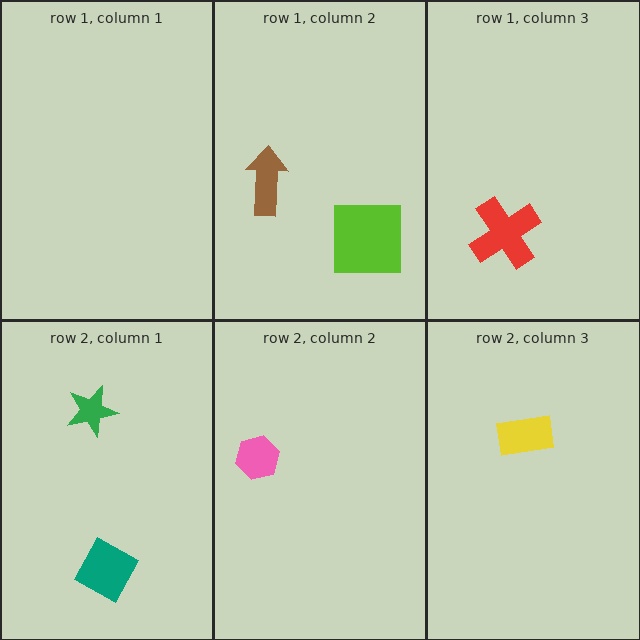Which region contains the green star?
The row 2, column 1 region.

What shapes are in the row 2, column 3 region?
The yellow rectangle.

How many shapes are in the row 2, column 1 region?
2.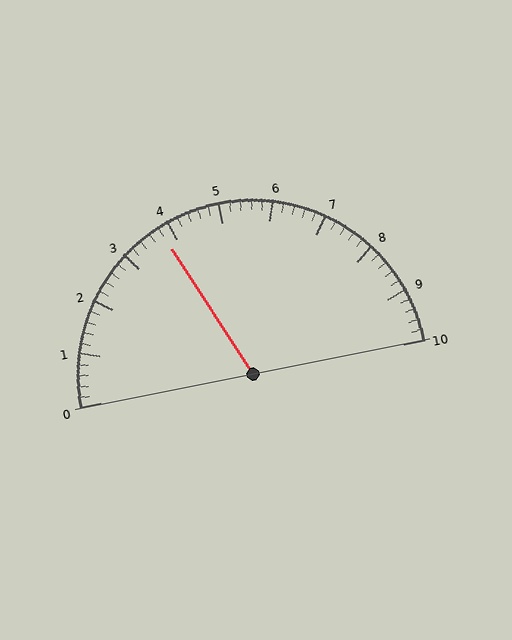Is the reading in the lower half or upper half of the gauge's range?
The reading is in the lower half of the range (0 to 10).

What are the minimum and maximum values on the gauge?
The gauge ranges from 0 to 10.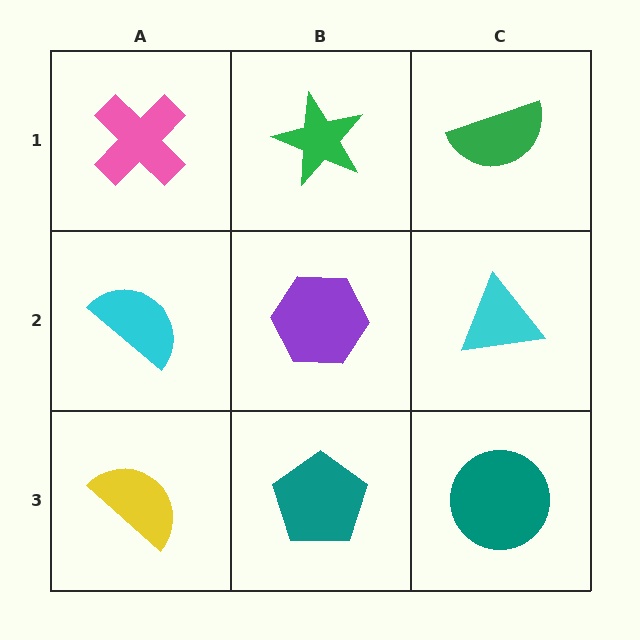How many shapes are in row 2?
3 shapes.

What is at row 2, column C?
A cyan triangle.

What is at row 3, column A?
A yellow semicircle.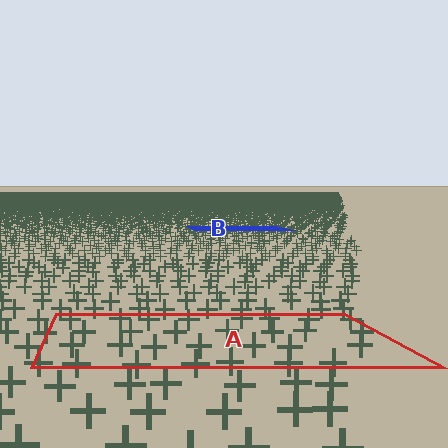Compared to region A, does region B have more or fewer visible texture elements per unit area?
Region B has more texture elements per unit area — they are packed more densely because it is farther away.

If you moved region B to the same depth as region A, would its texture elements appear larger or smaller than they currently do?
They would appear larger. At a closer depth, the same texture elements are projected at a bigger on-screen size.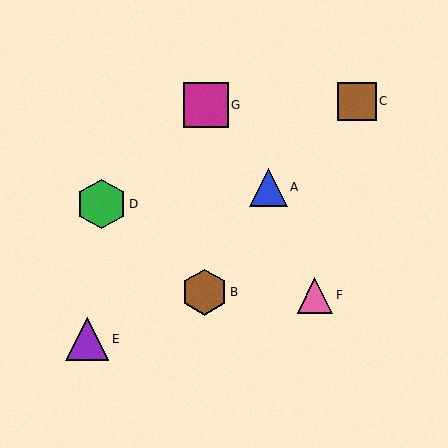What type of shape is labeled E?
Shape E is a purple triangle.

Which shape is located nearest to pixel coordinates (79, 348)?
The purple triangle (labeled E) at (87, 339) is nearest to that location.